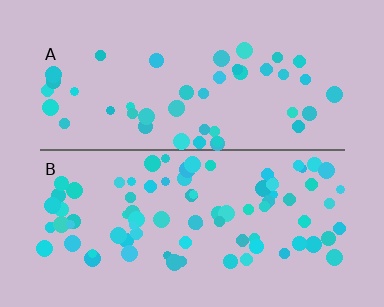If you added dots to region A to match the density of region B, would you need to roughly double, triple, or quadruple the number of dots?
Approximately double.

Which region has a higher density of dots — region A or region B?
B (the bottom).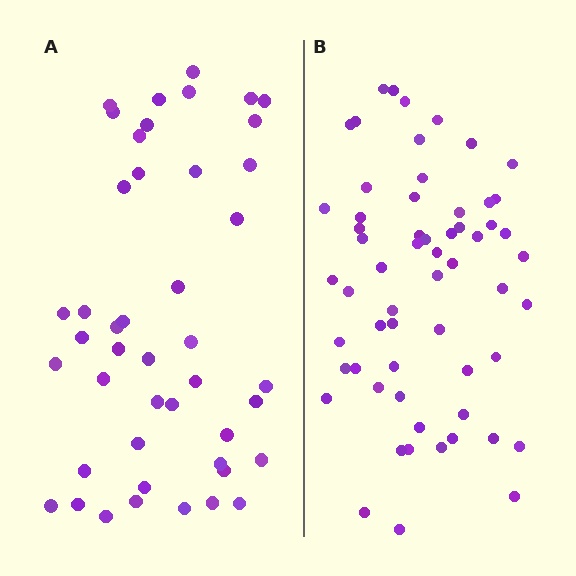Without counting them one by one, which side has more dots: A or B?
Region B (the right region) has more dots.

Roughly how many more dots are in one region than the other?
Region B has approximately 15 more dots than region A.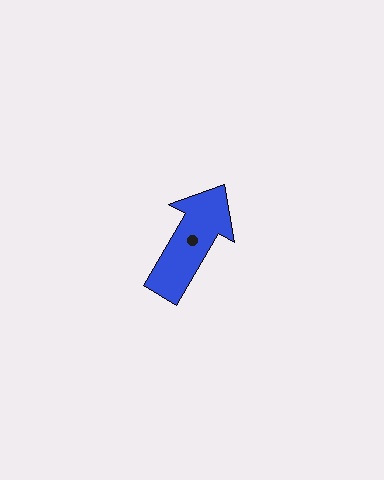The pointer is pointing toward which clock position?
Roughly 1 o'clock.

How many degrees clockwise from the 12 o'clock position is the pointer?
Approximately 30 degrees.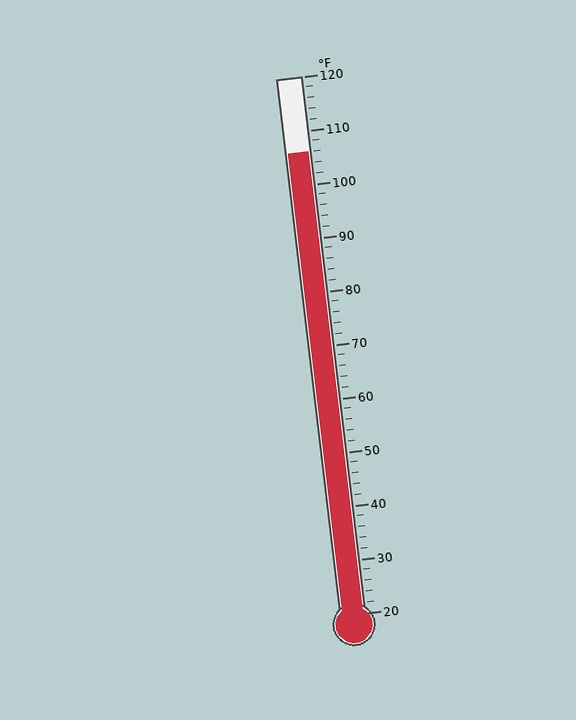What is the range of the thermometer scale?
The thermometer scale ranges from 20°F to 120°F.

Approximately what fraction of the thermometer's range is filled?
The thermometer is filled to approximately 85% of its range.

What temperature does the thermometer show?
The thermometer shows approximately 106°F.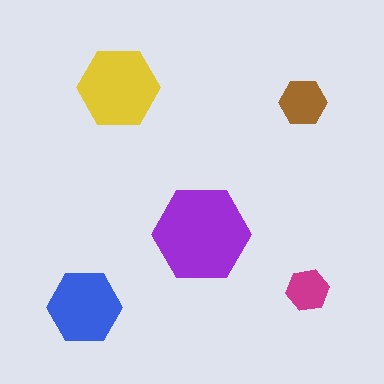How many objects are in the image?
There are 5 objects in the image.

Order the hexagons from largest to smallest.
the purple one, the yellow one, the blue one, the brown one, the magenta one.